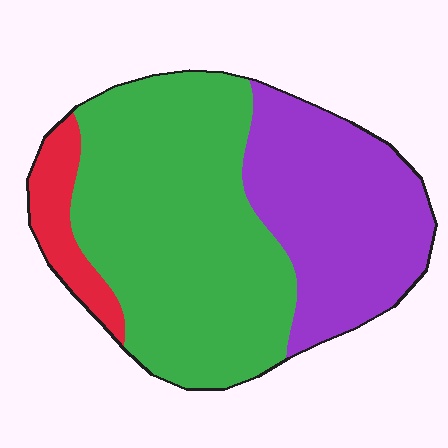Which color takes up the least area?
Red, at roughly 10%.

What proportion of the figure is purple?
Purple covers around 35% of the figure.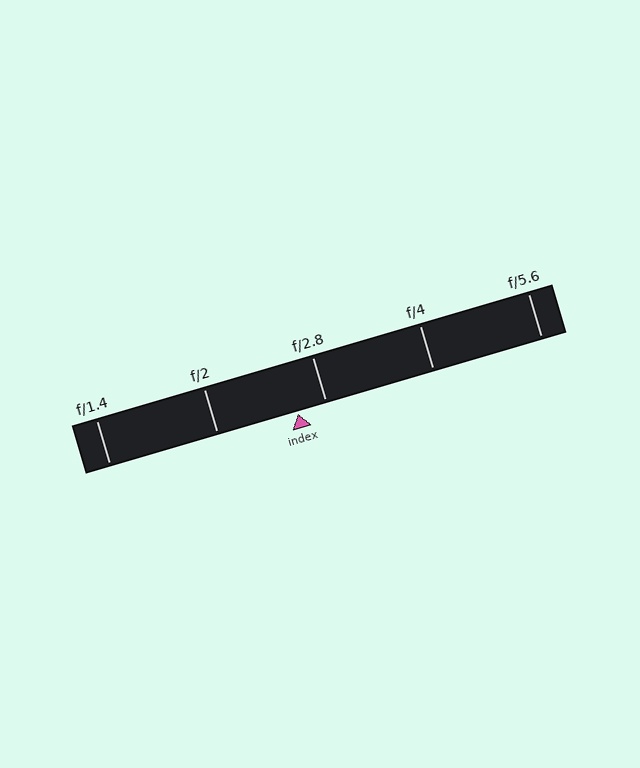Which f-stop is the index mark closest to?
The index mark is closest to f/2.8.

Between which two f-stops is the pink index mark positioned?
The index mark is between f/2 and f/2.8.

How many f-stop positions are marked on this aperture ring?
There are 5 f-stop positions marked.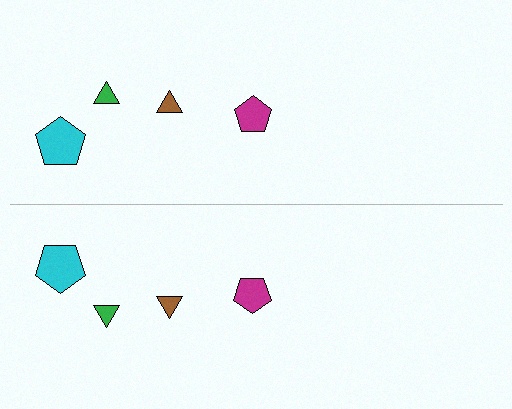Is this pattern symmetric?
Yes, this pattern has bilateral (reflection) symmetry.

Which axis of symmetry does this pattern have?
The pattern has a horizontal axis of symmetry running through the center of the image.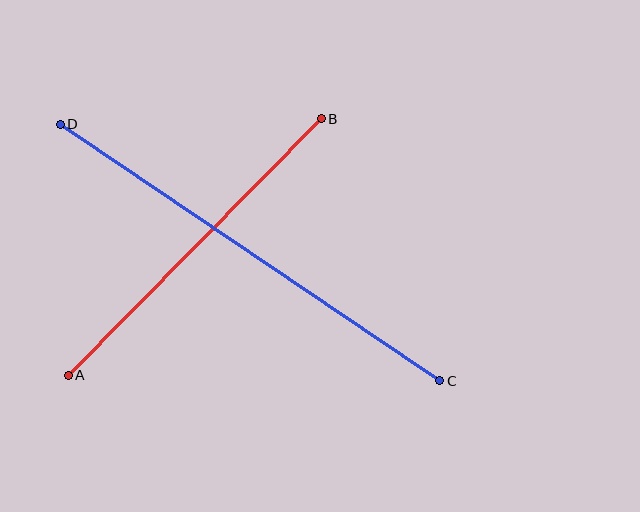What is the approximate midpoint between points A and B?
The midpoint is at approximately (195, 247) pixels.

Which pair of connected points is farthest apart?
Points C and D are farthest apart.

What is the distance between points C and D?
The distance is approximately 458 pixels.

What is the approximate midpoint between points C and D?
The midpoint is at approximately (250, 253) pixels.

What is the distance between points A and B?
The distance is approximately 360 pixels.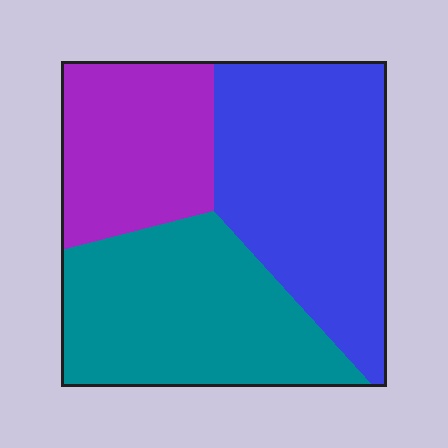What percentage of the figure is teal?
Teal covers about 35% of the figure.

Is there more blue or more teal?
Blue.